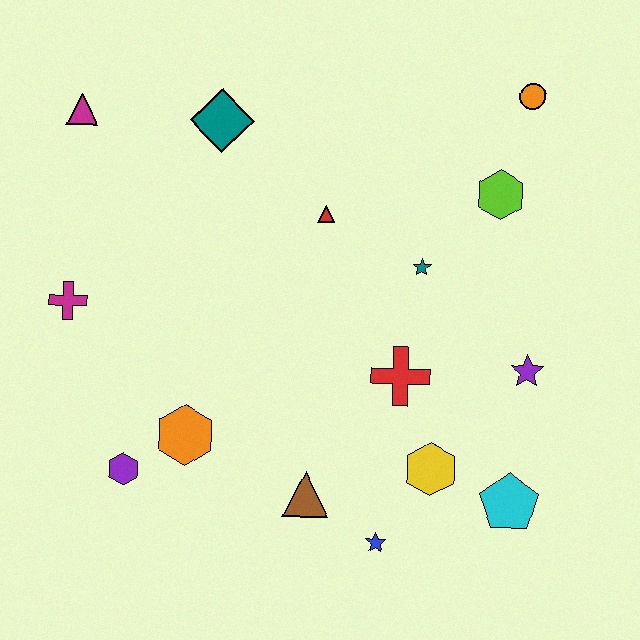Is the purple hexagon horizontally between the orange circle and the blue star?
No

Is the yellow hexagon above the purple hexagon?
Yes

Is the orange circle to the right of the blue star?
Yes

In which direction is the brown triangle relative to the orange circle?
The brown triangle is below the orange circle.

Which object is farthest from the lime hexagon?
The purple hexagon is farthest from the lime hexagon.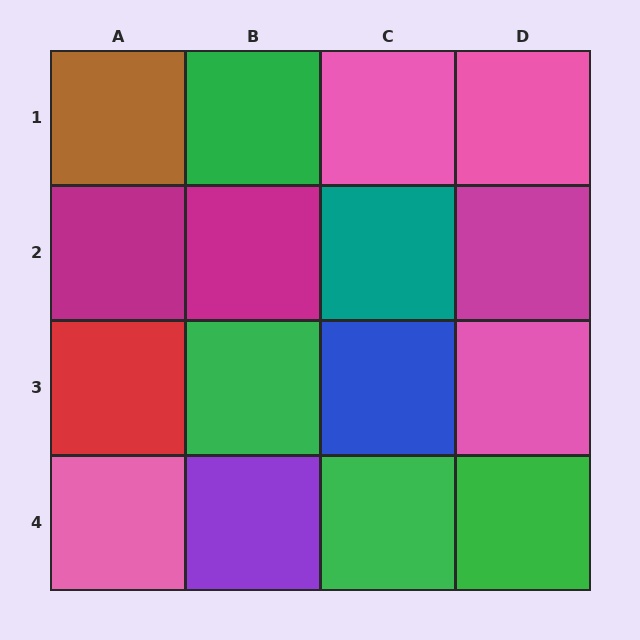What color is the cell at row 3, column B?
Green.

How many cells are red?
1 cell is red.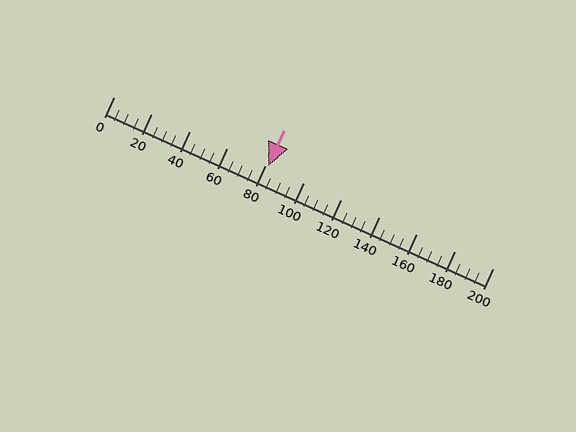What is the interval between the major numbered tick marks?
The major tick marks are spaced 20 units apart.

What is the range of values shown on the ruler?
The ruler shows values from 0 to 200.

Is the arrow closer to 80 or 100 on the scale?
The arrow is closer to 80.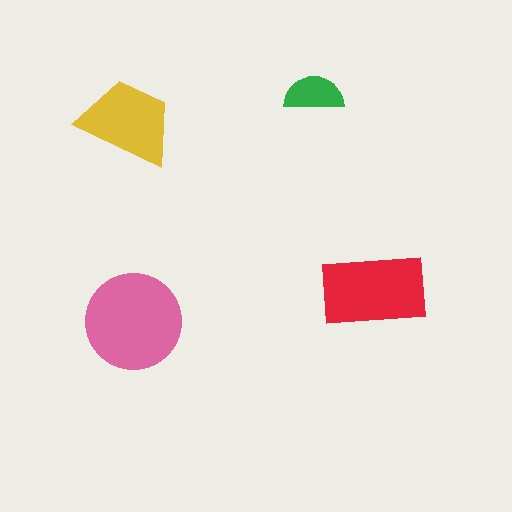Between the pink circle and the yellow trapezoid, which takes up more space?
The pink circle.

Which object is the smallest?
The green semicircle.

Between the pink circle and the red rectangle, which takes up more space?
The pink circle.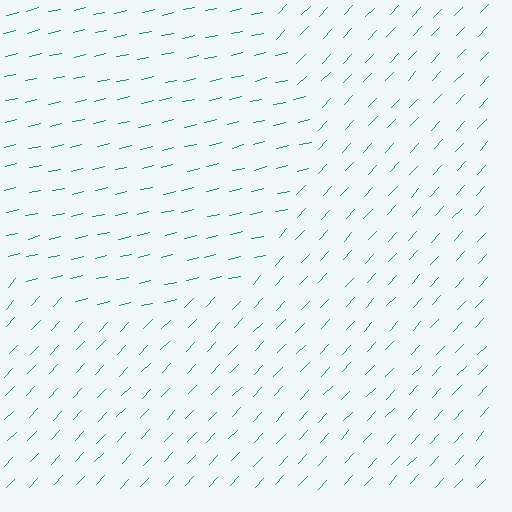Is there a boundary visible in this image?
Yes, there is a texture boundary formed by a change in line orientation.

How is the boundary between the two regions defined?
The boundary is defined purely by a change in line orientation (approximately 34 degrees difference). All lines are the same color and thickness.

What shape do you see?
I see a circle.